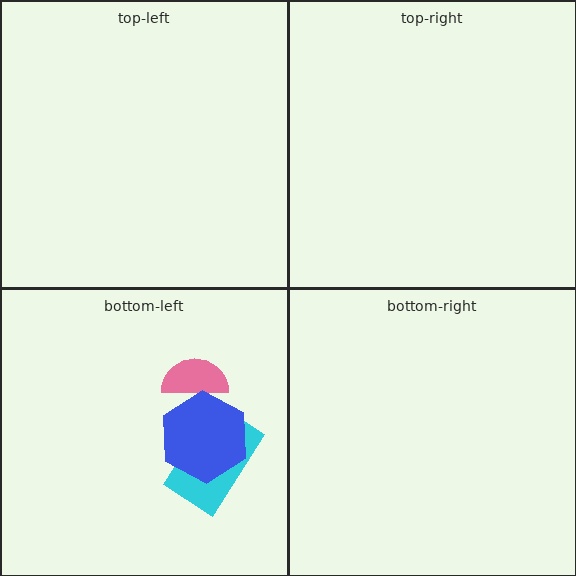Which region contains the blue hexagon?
The bottom-left region.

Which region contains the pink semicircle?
The bottom-left region.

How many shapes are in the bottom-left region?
3.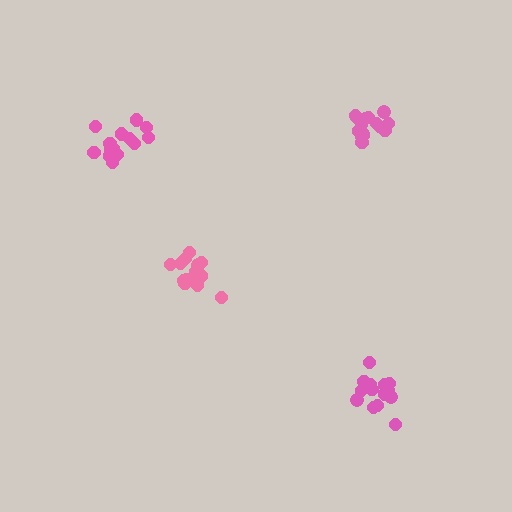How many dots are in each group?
Group 1: 14 dots, Group 2: 14 dots, Group 3: 15 dots, Group 4: 14 dots (57 total).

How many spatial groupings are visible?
There are 4 spatial groupings.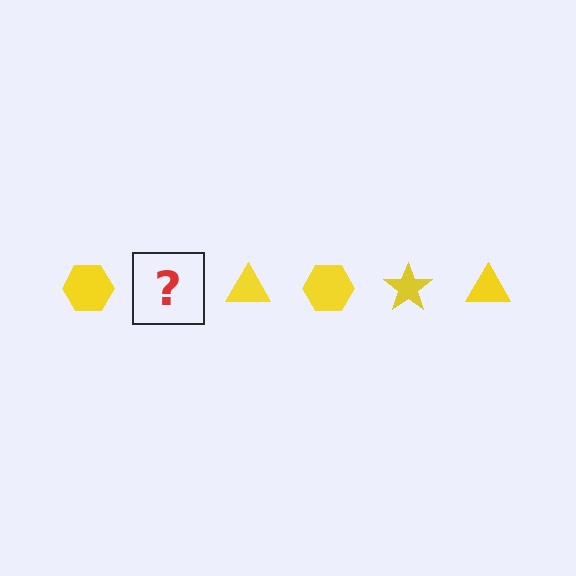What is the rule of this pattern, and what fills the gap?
The rule is that the pattern cycles through hexagon, star, triangle shapes in yellow. The gap should be filled with a yellow star.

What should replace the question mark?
The question mark should be replaced with a yellow star.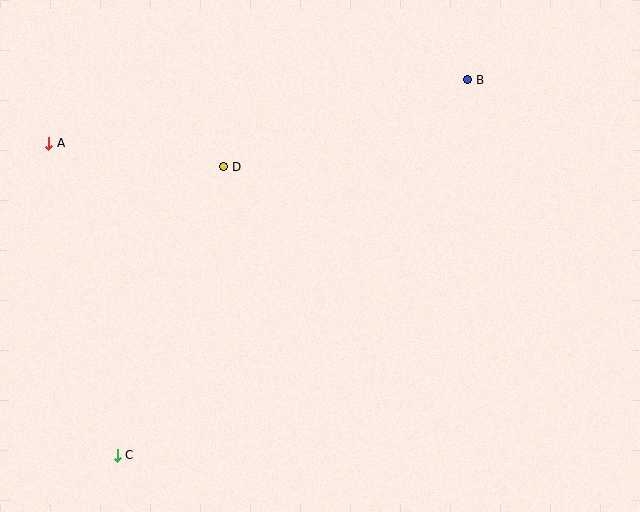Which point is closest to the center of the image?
Point D at (224, 167) is closest to the center.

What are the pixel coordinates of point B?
Point B is at (468, 80).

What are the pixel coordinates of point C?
Point C is at (117, 455).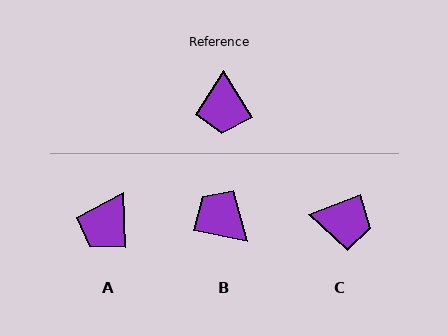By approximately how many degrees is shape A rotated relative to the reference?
Approximately 30 degrees clockwise.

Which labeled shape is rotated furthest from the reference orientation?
B, about 133 degrees away.